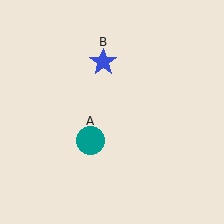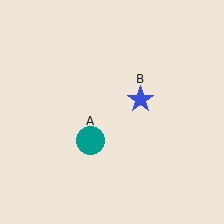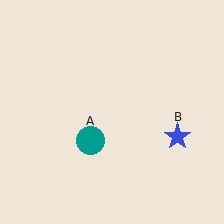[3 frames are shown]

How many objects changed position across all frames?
1 object changed position: blue star (object B).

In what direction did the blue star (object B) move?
The blue star (object B) moved down and to the right.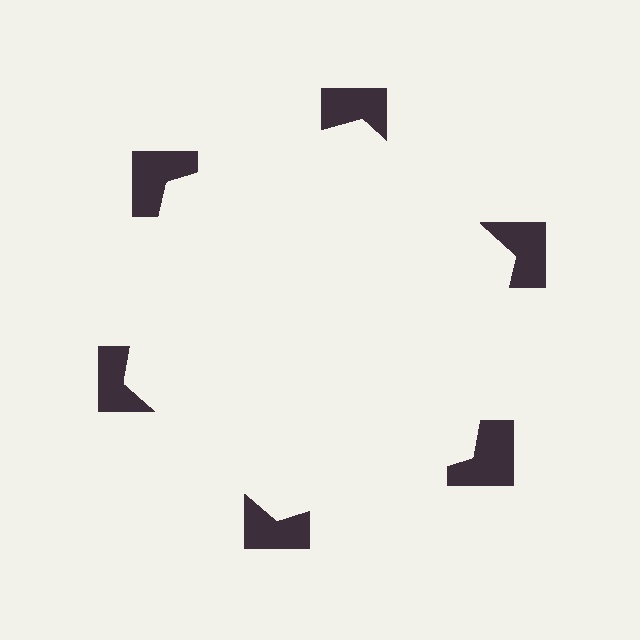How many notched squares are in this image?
There are 6 — one at each vertex of the illusory hexagon.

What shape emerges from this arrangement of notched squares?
An illusory hexagon — its edges are inferred from the aligned wedge cuts in the notched squares, not physically drawn.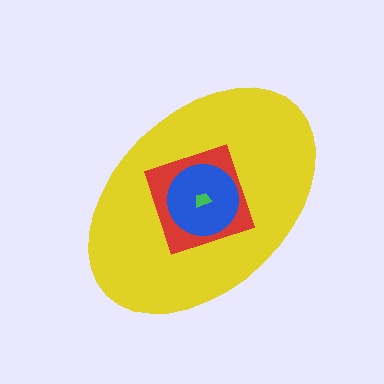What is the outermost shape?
The yellow ellipse.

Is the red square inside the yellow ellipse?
Yes.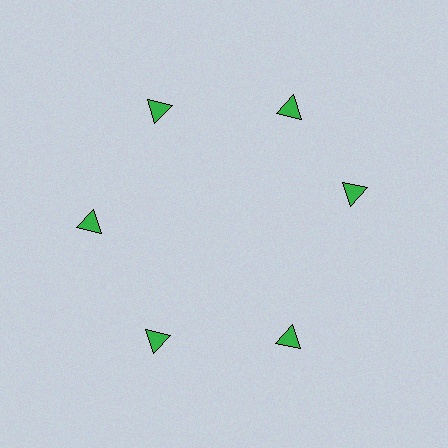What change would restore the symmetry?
The symmetry would be restored by rotating it back into even spacing with its neighbors so that all 6 triangles sit at equal angles and equal distance from the center.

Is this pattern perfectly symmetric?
No. The 6 green triangles are arranged in a ring, but one element near the 3 o'clock position is rotated out of alignment along the ring, breaking the 6-fold rotational symmetry.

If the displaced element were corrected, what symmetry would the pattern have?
It would have 6-fold rotational symmetry — the pattern would map onto itself every 60 degrees.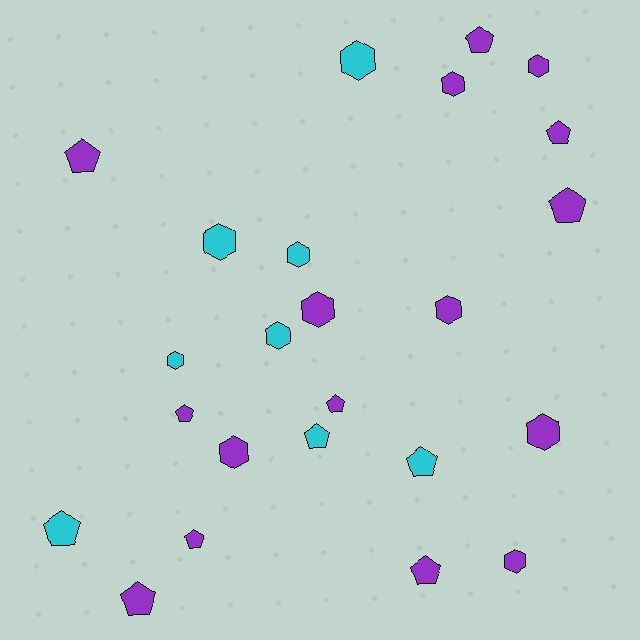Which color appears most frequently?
Purple, with 16 objects.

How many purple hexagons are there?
There are 7 purple hexagons.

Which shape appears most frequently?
Pentagon, with 12 objects.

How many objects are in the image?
There are 24 objects.